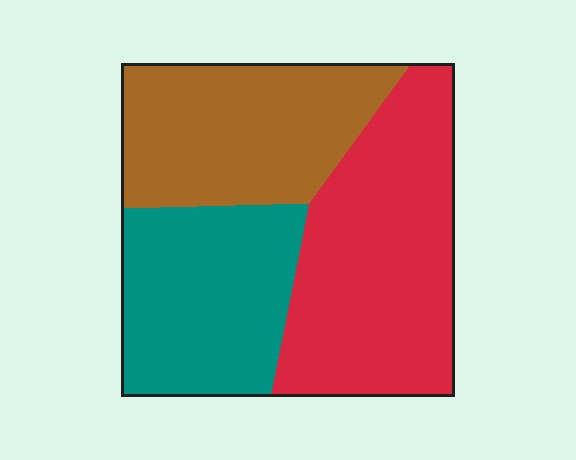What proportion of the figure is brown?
Brown takes up about one third (1/3) of the figure.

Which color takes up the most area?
Red, at roughly 40%.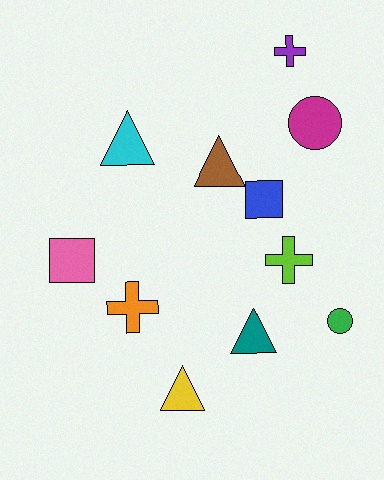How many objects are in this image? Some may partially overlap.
There are 11 objects.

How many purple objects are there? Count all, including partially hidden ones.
There is 1 purple object.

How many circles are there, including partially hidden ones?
There are 2 circles.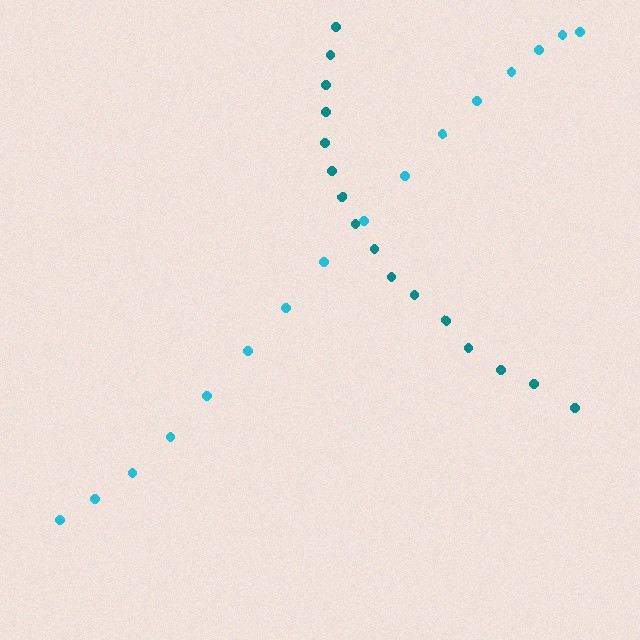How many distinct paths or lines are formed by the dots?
There are 2 distinct paths.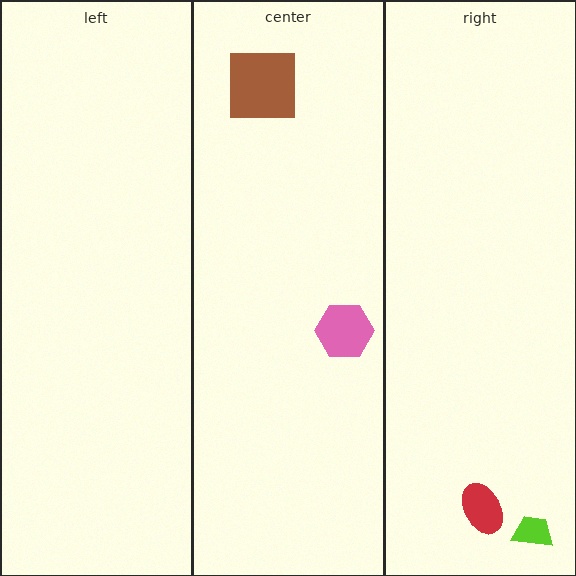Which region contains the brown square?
The center region.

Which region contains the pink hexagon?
The center region.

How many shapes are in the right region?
2.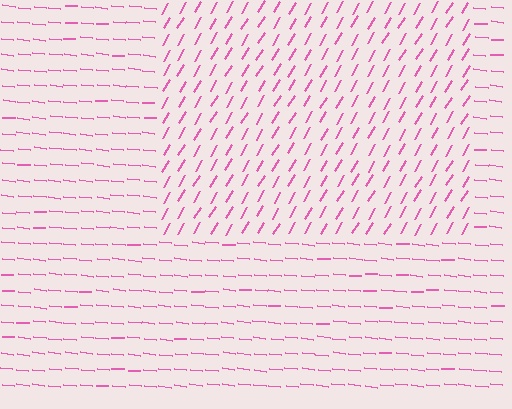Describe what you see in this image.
The image is filled with small pink line segments. A rectangle region in the image has lines oriented differently from the surrounding lines, creating a visible texture boundary.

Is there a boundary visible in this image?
Yes, there is a texture boundary formed by a change in line orientation.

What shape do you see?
I see a rectangle.